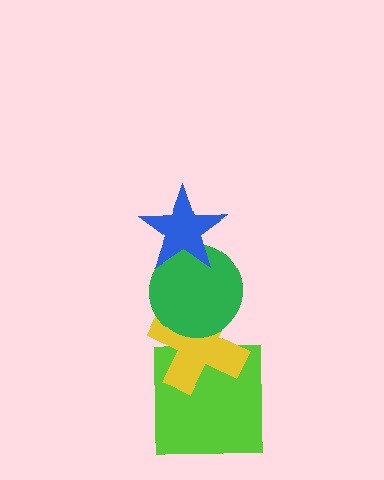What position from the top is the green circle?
The green circle is 2nd from the top.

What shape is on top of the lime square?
The yellow cross is on top of the lime square.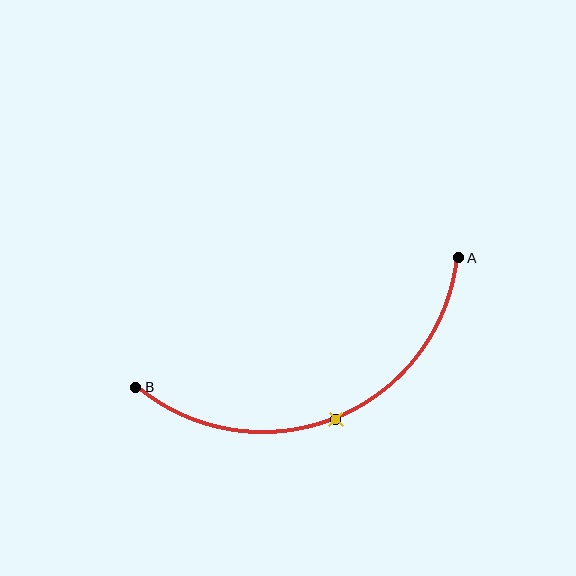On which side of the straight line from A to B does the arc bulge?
The arc bulges below the straight line connecting A and B.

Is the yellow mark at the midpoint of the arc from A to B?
Yes. The yellow mark lies on the arc at equal arc-length from both A and B — it is the arc midpoint.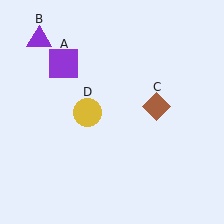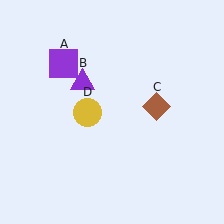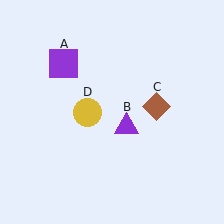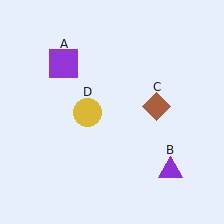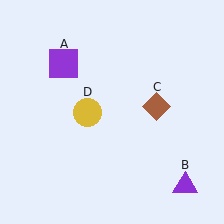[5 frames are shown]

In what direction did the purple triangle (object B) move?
The purple triangle (object B) moved down and to the right.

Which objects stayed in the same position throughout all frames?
Purple square (object A) and brown diamond (object C) and yellow circle (object D) remained stationary.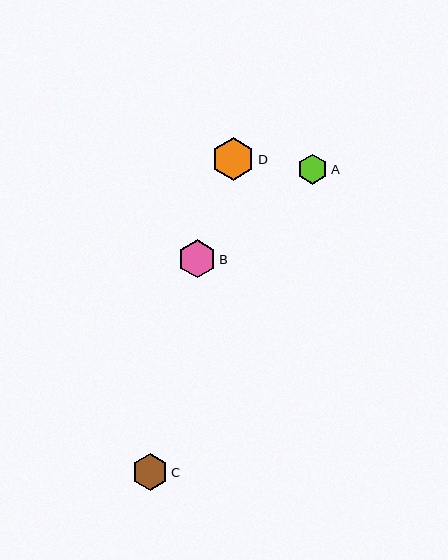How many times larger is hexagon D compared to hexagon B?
Hexagon D is approximately 1.1 times the size of hexagon B.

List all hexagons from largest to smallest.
From largest to smallest: D, B, C, A.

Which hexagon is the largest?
Hexagon D is the largest with a size of approximately 43 pixels.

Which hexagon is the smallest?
Hexagon A is the smallest with a size of approximately 30 pixels.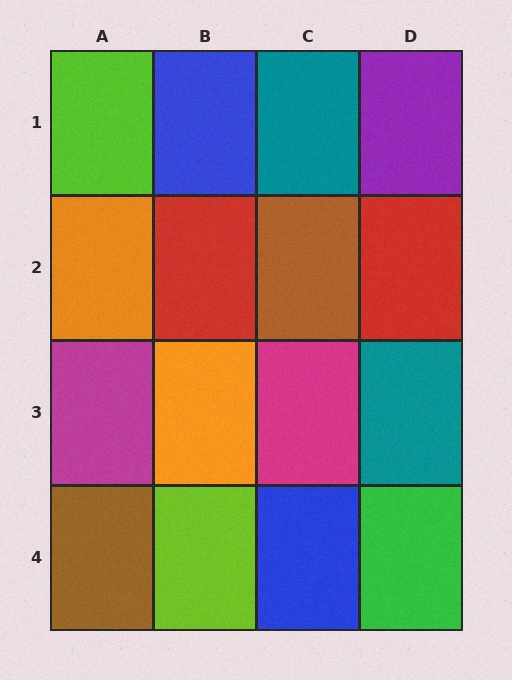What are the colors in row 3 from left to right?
Magenta, orange, magenta, teal.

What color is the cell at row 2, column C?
Brown.